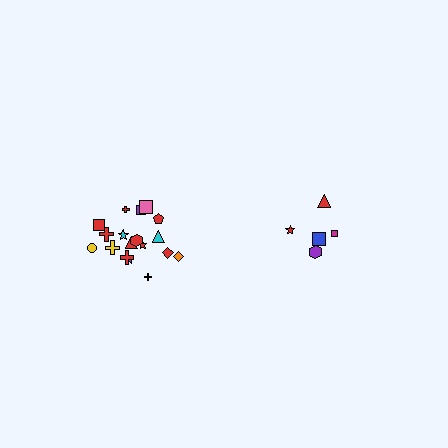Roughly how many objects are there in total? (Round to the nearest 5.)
Roughly 25 objects in total.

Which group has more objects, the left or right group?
The left group.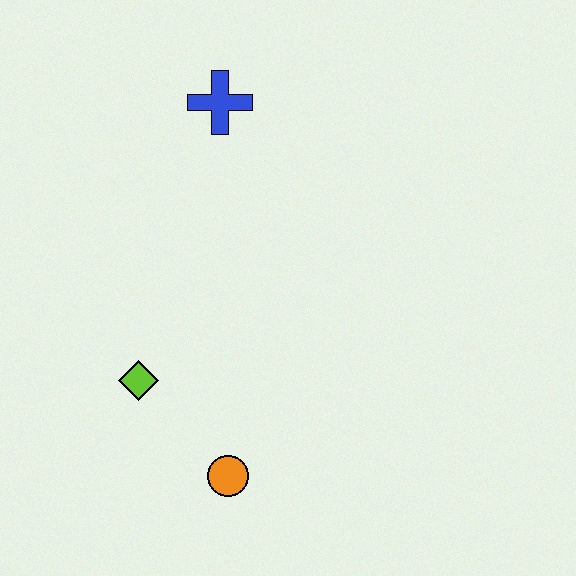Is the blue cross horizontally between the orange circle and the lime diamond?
Yes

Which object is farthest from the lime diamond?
The blue cross is farthest from the lime diamond.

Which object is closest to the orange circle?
The lime diamond is closest to the orange circle.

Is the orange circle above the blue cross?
No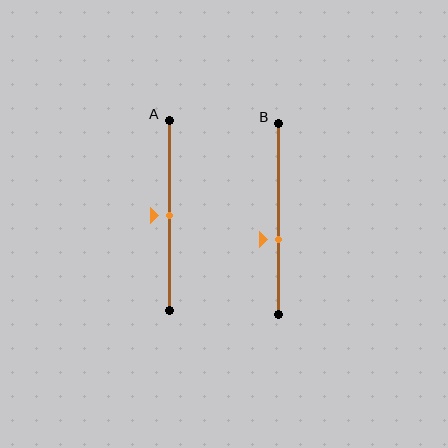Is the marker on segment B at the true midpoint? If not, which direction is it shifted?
No, the marker on segment B is shifted downward by about 11% of the segment length.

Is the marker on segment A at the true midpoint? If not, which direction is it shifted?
Yes, the marker on segment A is at the true midpoint.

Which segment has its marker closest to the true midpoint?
Segment A has its marker closest to the true midpoint.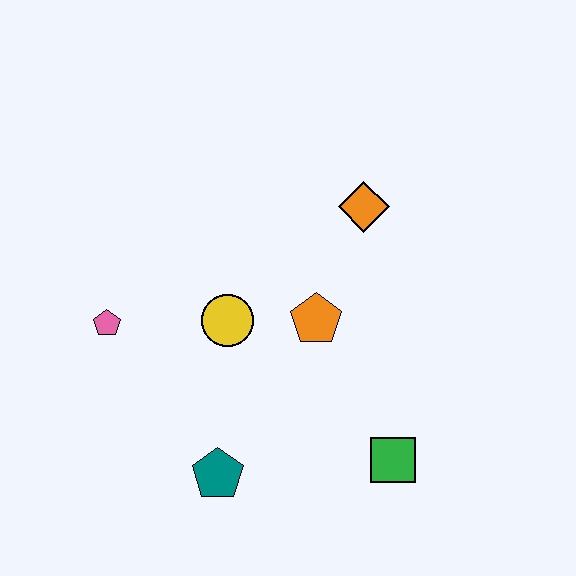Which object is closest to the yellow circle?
The orange pentagon is closest to the yellow circle.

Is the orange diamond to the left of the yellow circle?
No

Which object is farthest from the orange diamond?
The teal pentagon is farthest from the orange diamond.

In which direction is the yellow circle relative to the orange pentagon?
The yellow circle is to the left of the orange pentagon.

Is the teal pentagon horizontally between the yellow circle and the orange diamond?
No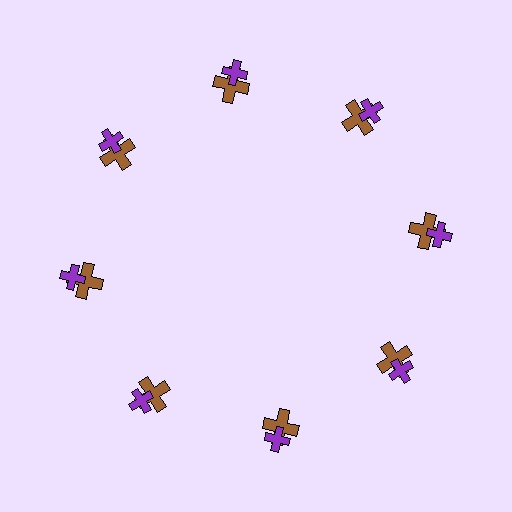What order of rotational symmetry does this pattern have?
This pattern has 8-fold rotational symmetry.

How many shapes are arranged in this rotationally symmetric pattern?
There are 16 shapes, arranged in 8 groups of 2.